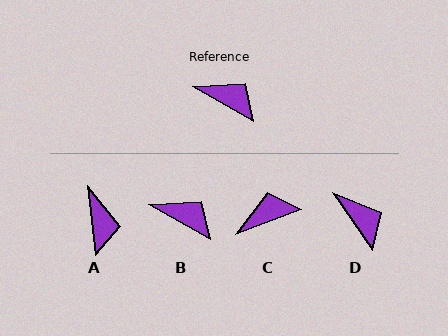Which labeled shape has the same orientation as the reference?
B.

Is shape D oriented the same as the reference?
No, it is off by about 26 degrees.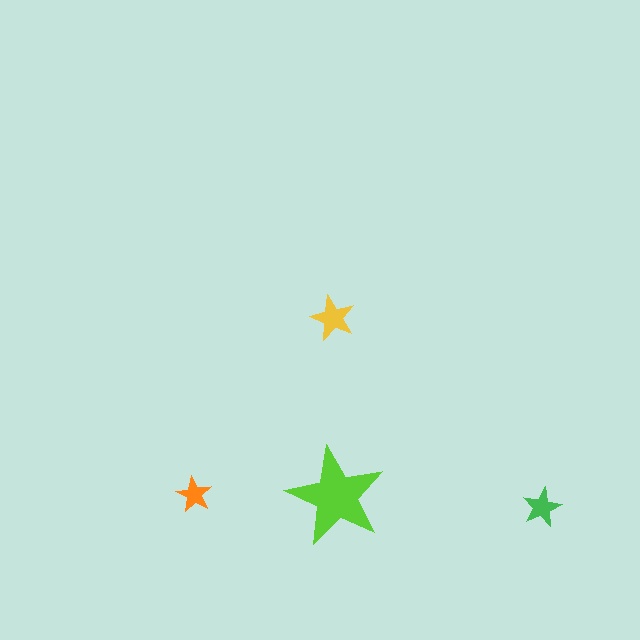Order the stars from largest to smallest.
the lime one, the yellow one, the green one, the orange one.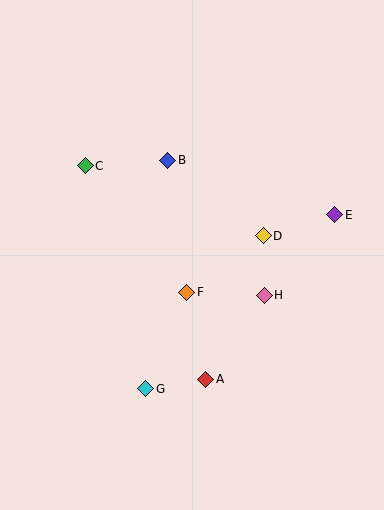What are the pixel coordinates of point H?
Point H is at (264, 295).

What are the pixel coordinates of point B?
Point B is at (168, 160).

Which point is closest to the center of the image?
Point F at (187, 292) is closest to the center.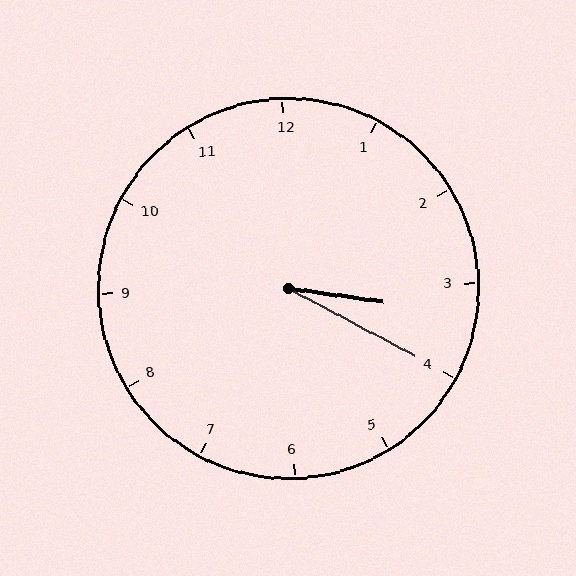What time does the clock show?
3:20.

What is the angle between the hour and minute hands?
Approximately 20 degrees.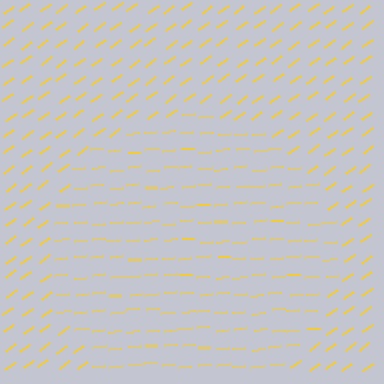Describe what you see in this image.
The image is filled with small yellow line segments. A circle region in the image has lines oriented differently from the surrounding lines, creating a visible texture boundary.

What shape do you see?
I see a circle.